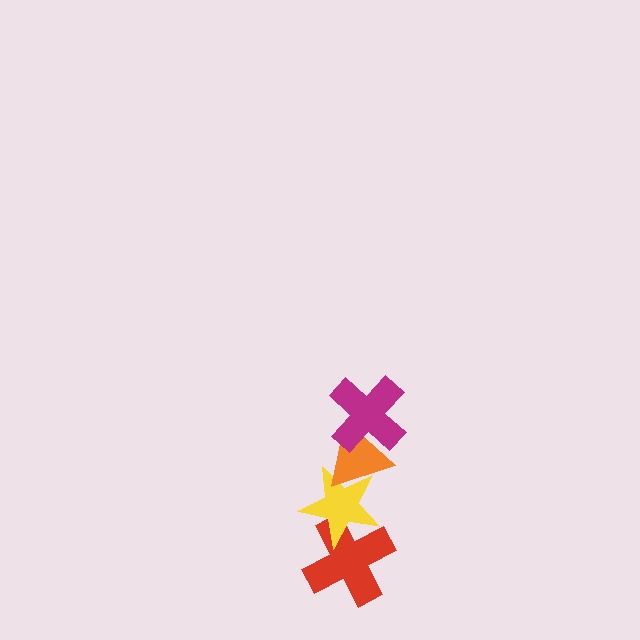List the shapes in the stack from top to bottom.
From top to bottom: the magenta cross, the orange triangle, the yellow star, the red cross.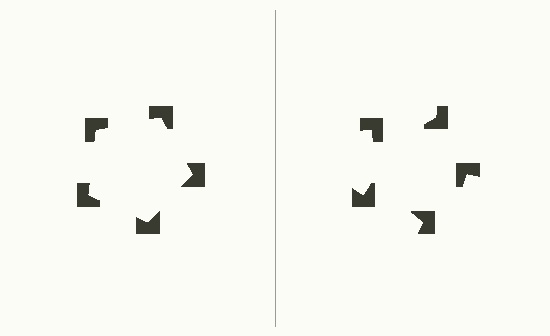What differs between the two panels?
The notched squares are positioned identically on both sides; only the wedge orientations differ. On the left they align to a pentagon; on the right they are misaligned.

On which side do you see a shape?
An illusory pentagon appears on the left side. On the right side the wedge cuts are rotated, so no coherent shape forms.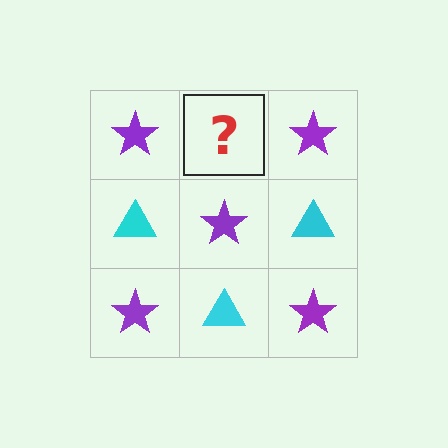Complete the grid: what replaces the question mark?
The question mark should be replaced with a cyan triangle.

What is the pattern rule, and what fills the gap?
The rule is that it alternates purple star and cyan triangle in a checkerboard pattern. The gap should be filled with a cyan triangle.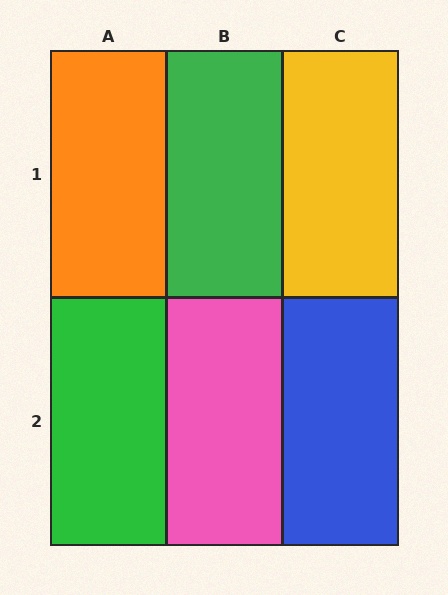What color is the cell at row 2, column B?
Pink.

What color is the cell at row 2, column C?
Blue.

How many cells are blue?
1 cell is blue.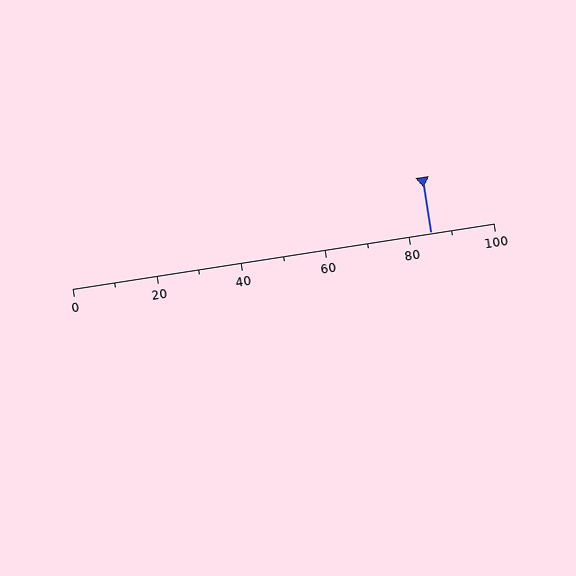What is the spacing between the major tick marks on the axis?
The major ticks are spaced 20 apart.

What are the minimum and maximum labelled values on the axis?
The axis runs from 0 to 100.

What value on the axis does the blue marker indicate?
The marker indicates approximately 85.